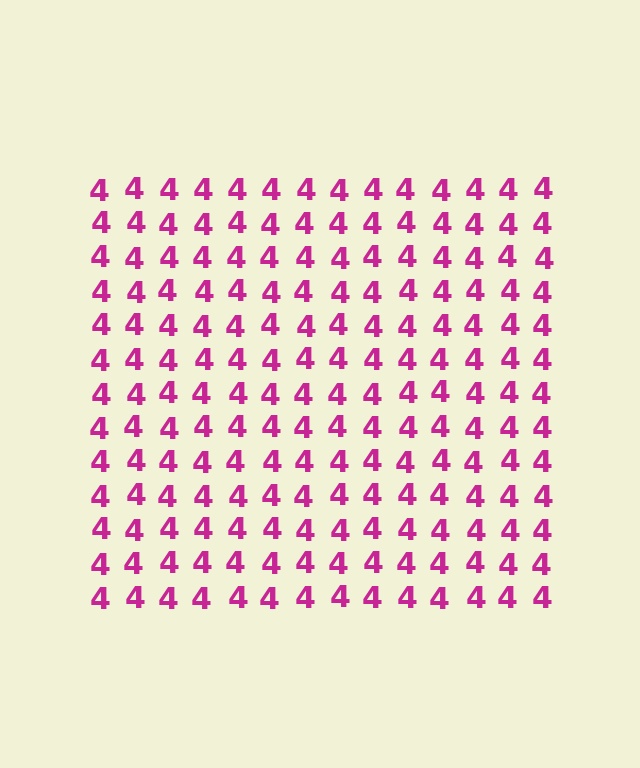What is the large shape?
The large shape is a square.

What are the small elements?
The small elements are digit 4's.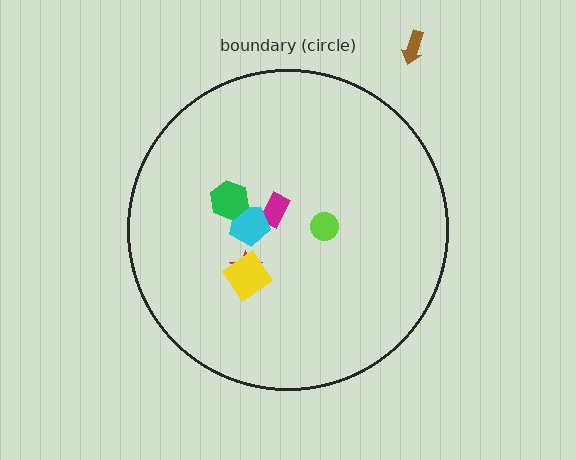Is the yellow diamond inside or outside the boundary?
Inside.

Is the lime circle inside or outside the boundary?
Inside.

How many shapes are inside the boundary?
6 inside, 1 outside.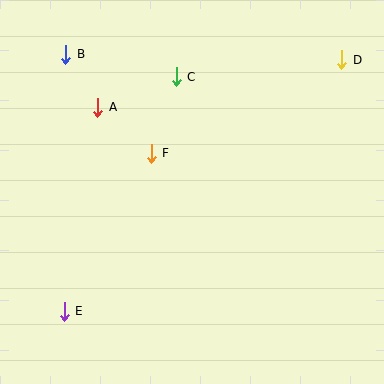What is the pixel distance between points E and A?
The distance between E and A is 207 pixels.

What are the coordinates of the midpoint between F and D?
The midpoint between F and D is at (246, 107).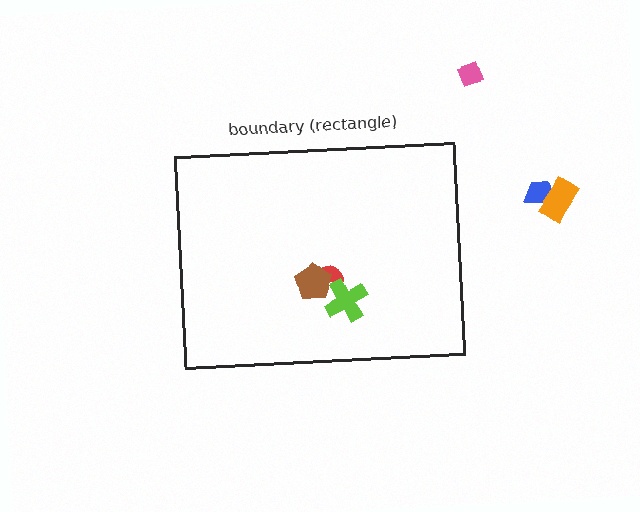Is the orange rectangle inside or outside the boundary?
Outside.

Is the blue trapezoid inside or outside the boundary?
Outside.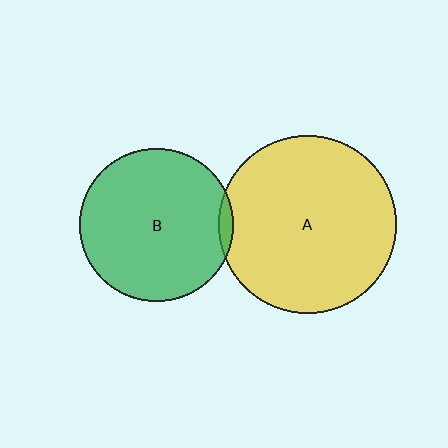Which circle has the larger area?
Circle A (yellow).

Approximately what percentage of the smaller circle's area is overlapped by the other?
Approximately 5%.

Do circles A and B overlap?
Yes.